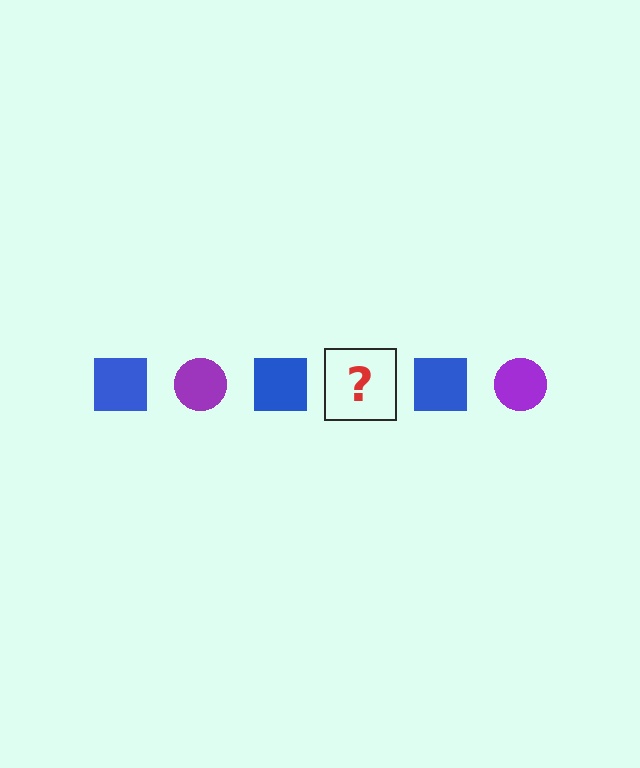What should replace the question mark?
The question mark should be replaced with a purple circle.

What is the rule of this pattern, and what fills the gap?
The rule is that the pattern alternates between blue square and purple circle. The gap should be filled with a purple circle.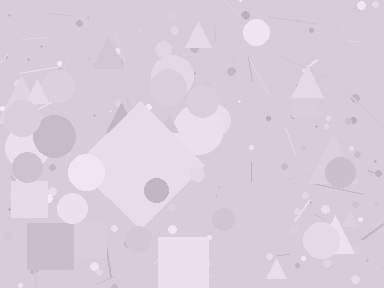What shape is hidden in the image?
A diamond is hidden in the image.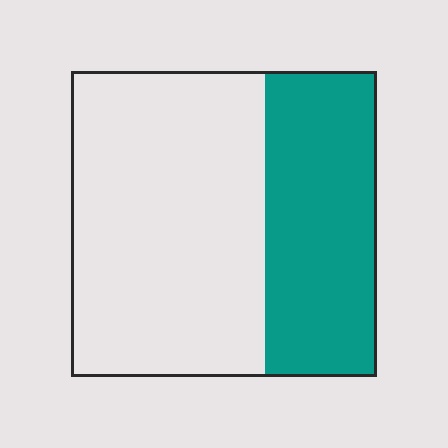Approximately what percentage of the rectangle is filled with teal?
Approximately 35%.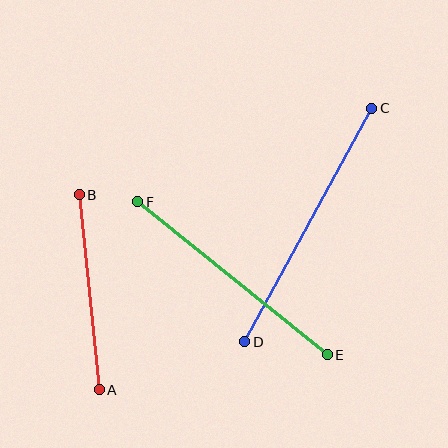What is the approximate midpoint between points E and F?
The midpoint is at approximately (233, 278) pixels.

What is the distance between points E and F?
The distance is approximately 244 pixels.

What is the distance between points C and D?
The distance is approximately 266 pixels.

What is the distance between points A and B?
The distance is approximately 196 pixels.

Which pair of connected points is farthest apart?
Points C and D are farthest apart.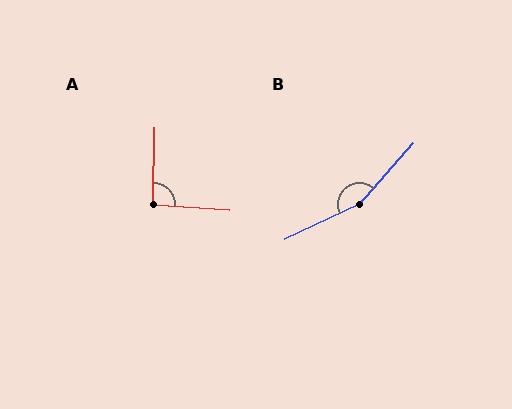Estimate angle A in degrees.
Approximately 93 degrees.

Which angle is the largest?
B, at approximately 157 degrees.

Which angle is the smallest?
A, at approximately 93 degrees.